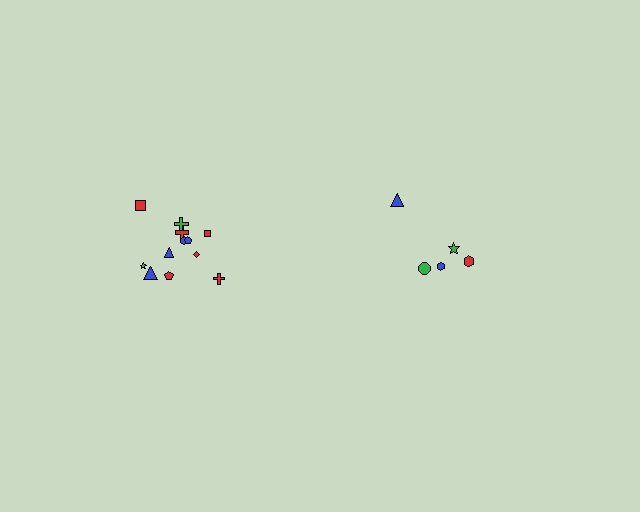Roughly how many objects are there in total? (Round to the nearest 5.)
Roughly 15 objects in total.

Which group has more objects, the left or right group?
The left group.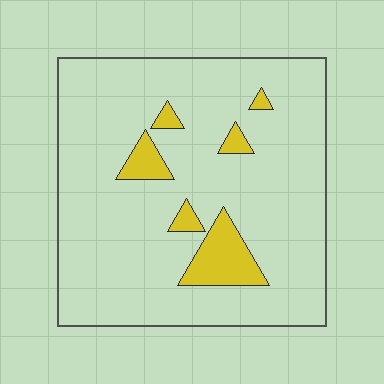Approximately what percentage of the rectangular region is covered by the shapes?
Approximately 10%.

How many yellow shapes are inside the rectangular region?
6.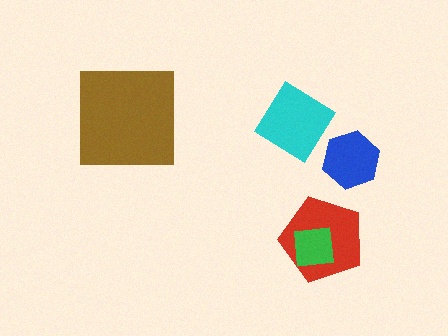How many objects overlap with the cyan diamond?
0 objects overlap with the cyan diamond.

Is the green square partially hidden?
No, no other shape covers it.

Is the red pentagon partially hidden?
Yes, it is partially covered by another shape.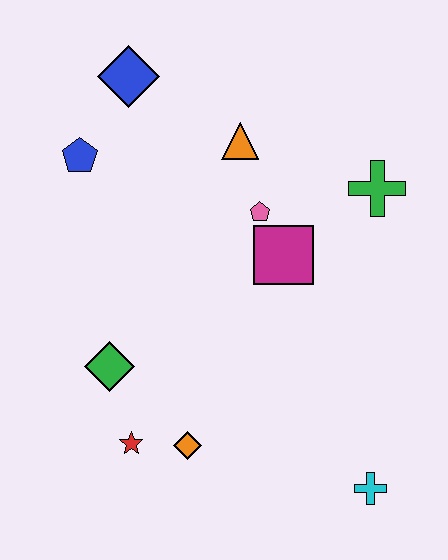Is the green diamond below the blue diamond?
Yes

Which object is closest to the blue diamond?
The blue pentagon is closest to the blue diamond.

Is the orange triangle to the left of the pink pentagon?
Yes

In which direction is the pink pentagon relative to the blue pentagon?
The pink pentagon is to the right of the blue pentagon.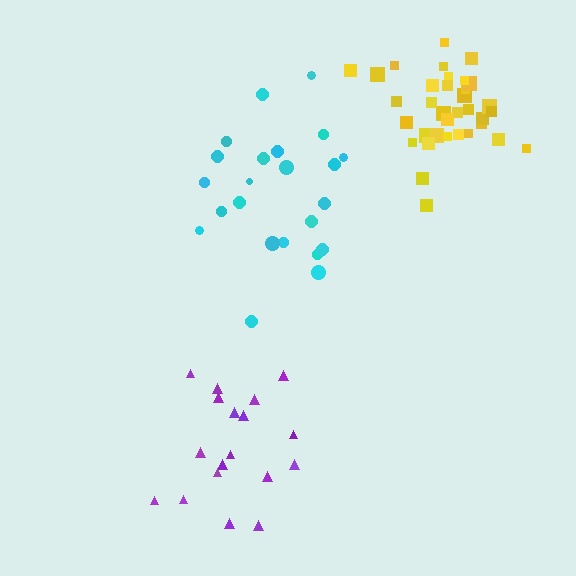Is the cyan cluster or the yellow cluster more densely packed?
Yellow.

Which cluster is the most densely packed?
Yellow.